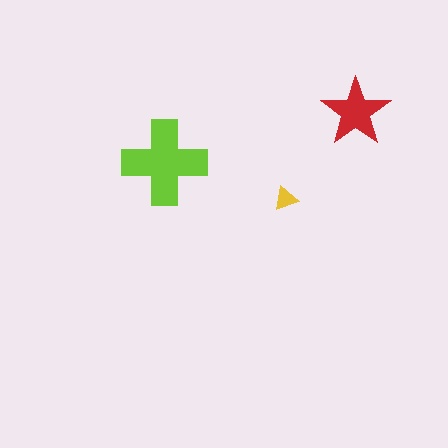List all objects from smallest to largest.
The yellow triangle, the red star, the lime cross.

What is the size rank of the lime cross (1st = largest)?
1st.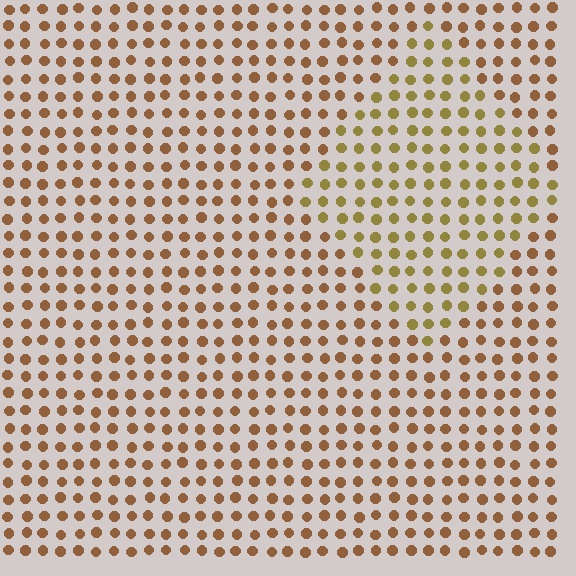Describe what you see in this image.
The image is filled with small brown elements in a uniform arrangement. A diamond-shaped region is visible where the elements are tinted to a slightly different hue, forming a subtle color boundary.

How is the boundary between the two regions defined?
The boundary is defined purely by a slight shift in hue (about 27 degrees). Spacing, size, and orientation are identical on both sides.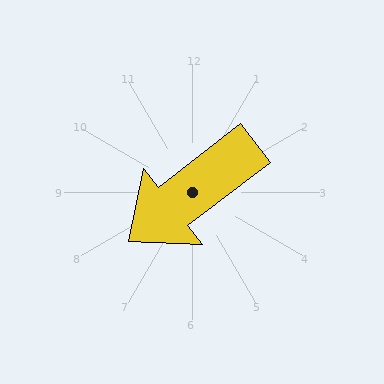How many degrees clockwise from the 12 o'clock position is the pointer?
Approximately 232 degrees.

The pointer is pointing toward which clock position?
Roughly 8 o'clock.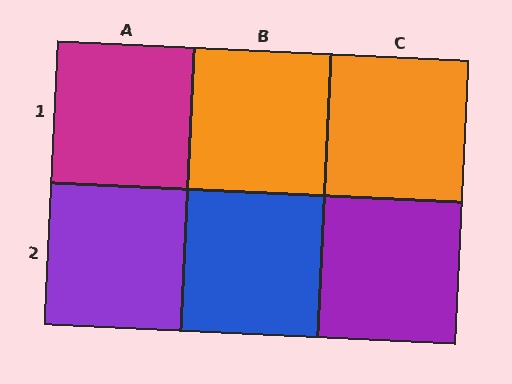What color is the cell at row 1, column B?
Orange.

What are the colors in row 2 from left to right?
Purple, blue, purple.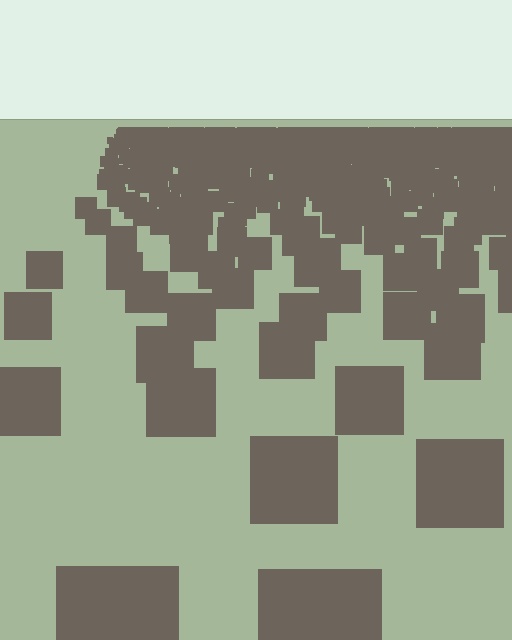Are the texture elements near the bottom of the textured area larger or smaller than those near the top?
Larger. Near the bottom, elements are closer to the viewer and appear at a bigger on-screen size.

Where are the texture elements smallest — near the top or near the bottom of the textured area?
Near the top.